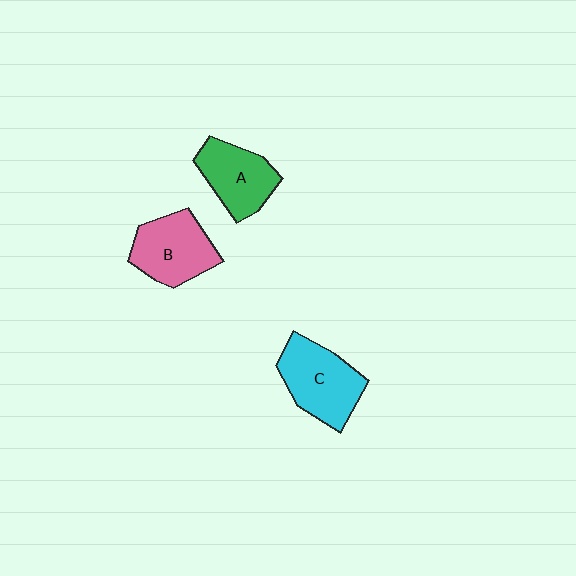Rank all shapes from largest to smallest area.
From largest to smallest: C (cyan), B (pink), A (green).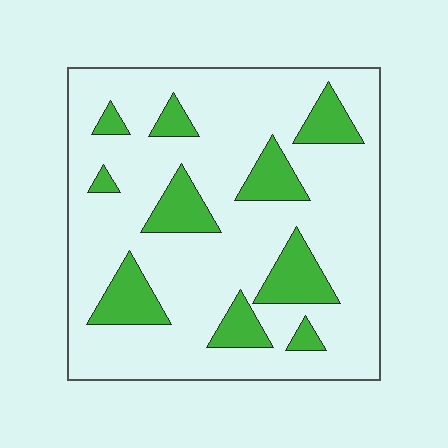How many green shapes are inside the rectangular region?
10.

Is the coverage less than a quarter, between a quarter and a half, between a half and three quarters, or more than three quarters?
Less than a quarter.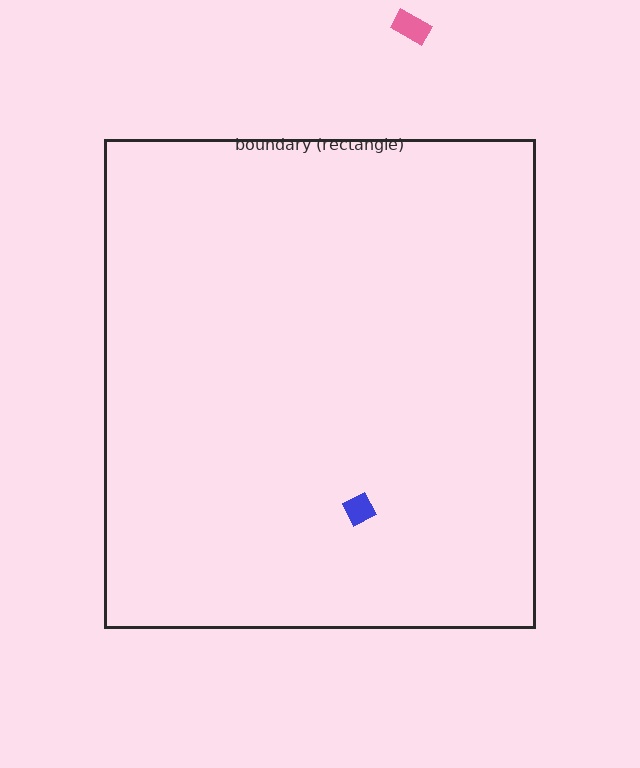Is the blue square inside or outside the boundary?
Inside.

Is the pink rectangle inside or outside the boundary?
Outside.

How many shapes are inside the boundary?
1 inside, 1 outside.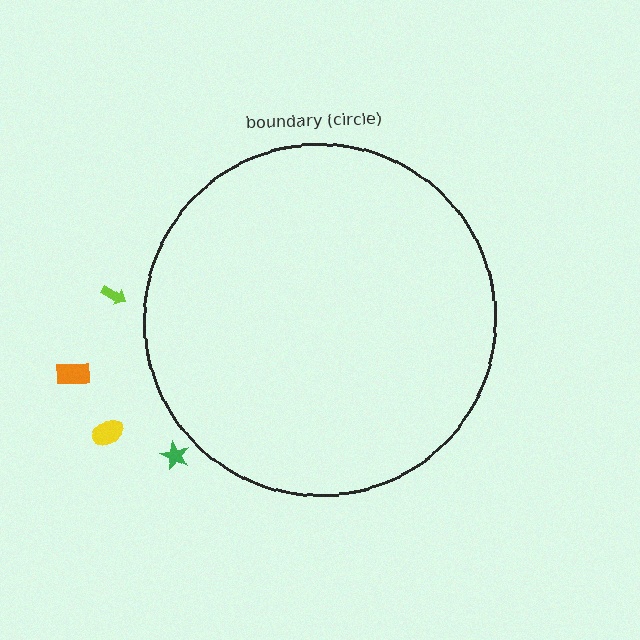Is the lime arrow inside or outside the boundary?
Outside.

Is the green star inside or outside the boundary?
Outside.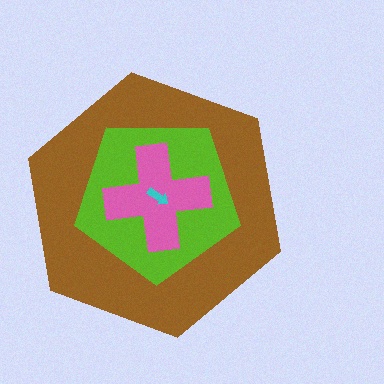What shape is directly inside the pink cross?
The cyan arrow.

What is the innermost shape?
The cyan arrow.